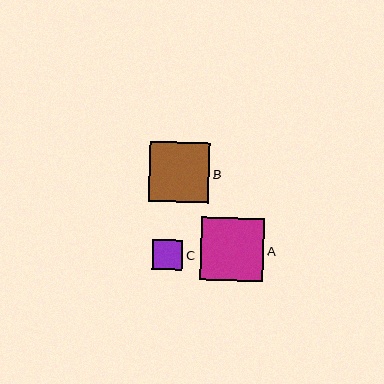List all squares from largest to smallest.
From largest to smallest: A, B, C.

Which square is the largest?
Square A is the largest with a size of approximately 63 pixels.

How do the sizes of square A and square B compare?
Square A and square B are approximately the same size.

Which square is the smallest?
Square C is the smallest with a size of approximately 31 pixels.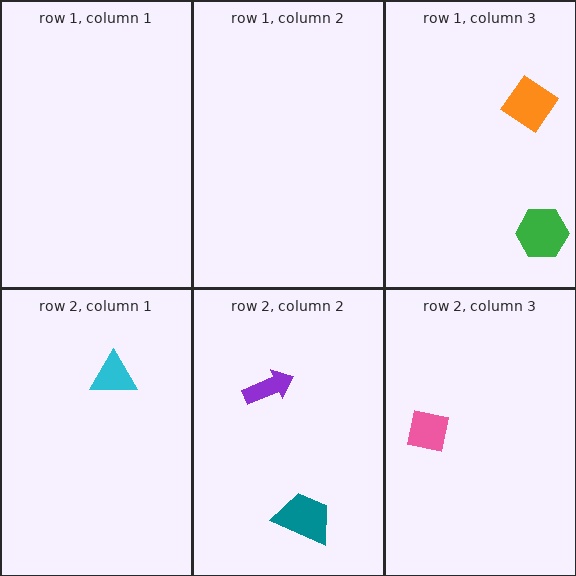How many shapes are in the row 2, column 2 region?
2.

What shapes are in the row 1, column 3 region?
The green hexagon, the orange diamond.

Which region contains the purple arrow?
The row 2, column 2 region.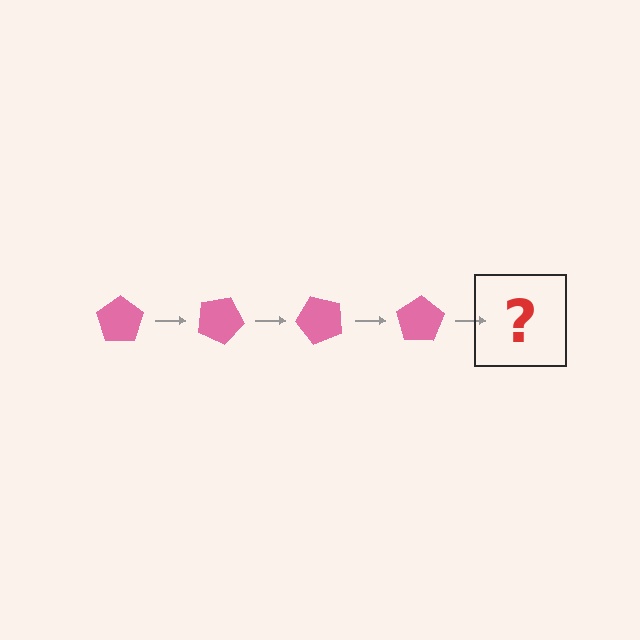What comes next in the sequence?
The next element should be a pink pentagon rotated 100 degrees.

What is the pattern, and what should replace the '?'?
The pattern is that the pentagon rotates 25 degrees each step. The '?' should be a pink pentagon rotated 100 degrees.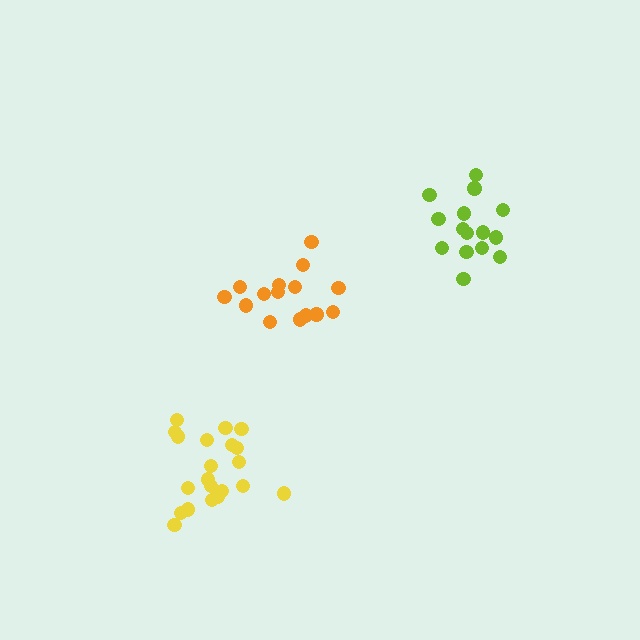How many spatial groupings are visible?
There are 3 spatial groupings.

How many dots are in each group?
Group 1: 21 dots, Group 2: 15 dots, Group 3: 15 dots (51 total).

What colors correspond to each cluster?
The clusters are colored: yellow, orange, lime.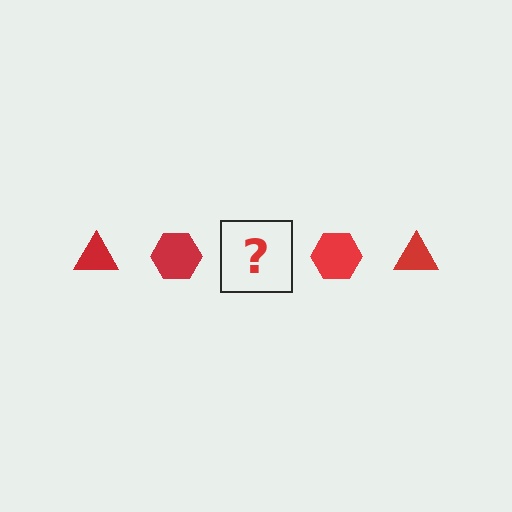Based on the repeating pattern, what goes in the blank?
The blank should be a red triangle.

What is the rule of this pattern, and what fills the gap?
The rule is that the pattern cycles through triangle, hexagon shapes in red. The gap should be filled with a red triangle.